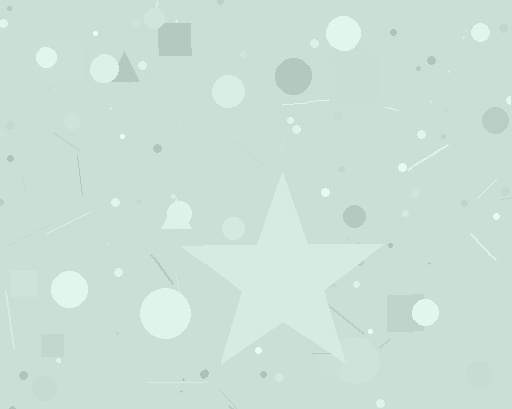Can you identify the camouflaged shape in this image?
The camouflaged shape is a star.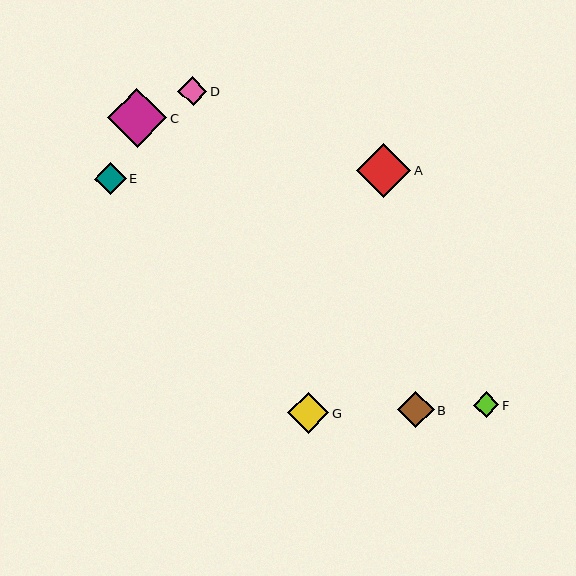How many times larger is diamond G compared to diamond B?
Diamond G is approximately 1.1 times the size of diamond B.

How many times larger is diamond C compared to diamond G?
Diamond C is approximately 1.5 times the size of diamond G.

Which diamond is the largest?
Diamond C is the largest with a size of approximately 59 pixels.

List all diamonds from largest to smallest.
From largest to smallest: C, A, G, B, E, D, F.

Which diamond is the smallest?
Diamond F is the smallest with a size of approximately 25 pixels.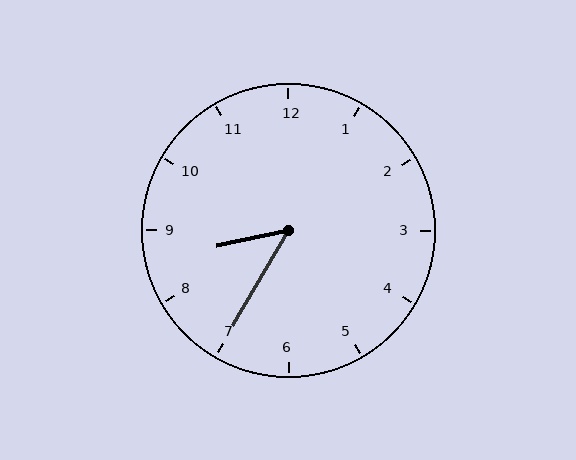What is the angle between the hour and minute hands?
Approximately 48 degrees.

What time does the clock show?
8:35.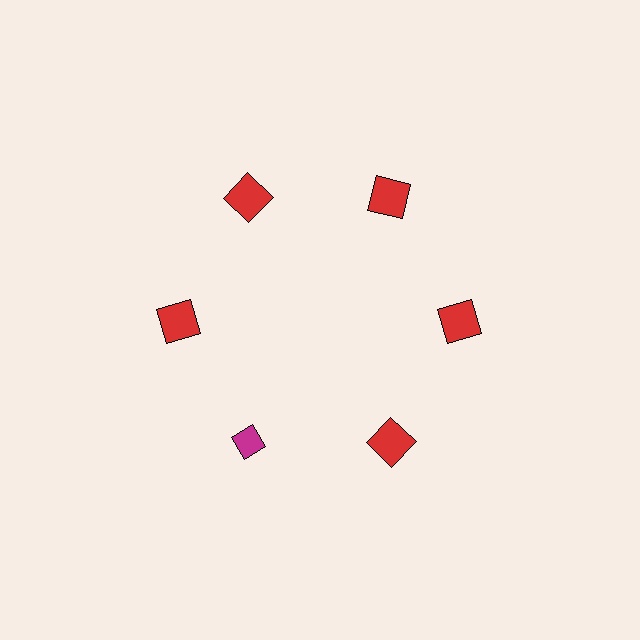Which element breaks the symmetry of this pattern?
The magenta diamond at roughly the 7 o'clock position breaks the symmetry. All other shapes are red squares.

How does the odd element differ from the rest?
It differs in both color (magenta instead of red) and shape (diamond instead of square).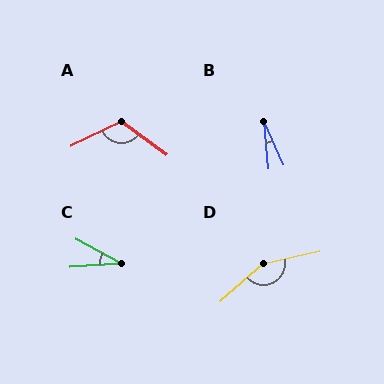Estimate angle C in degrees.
Approximately 33 degrees.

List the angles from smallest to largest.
B (19°), C (33°), A (118°), D (151°).